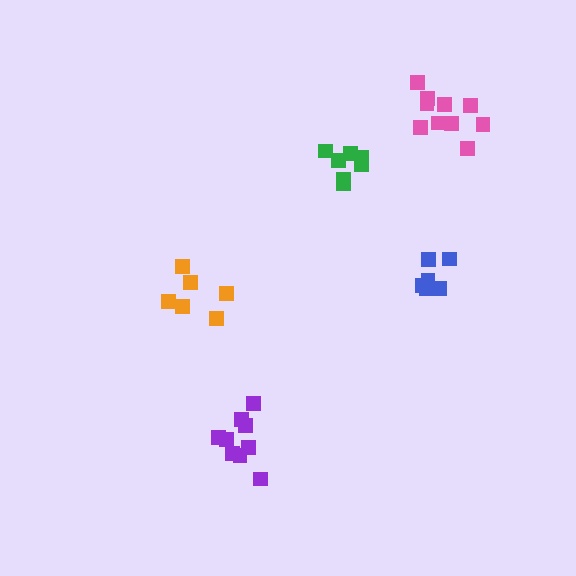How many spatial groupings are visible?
There are 5 spatial groupings.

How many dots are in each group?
Group 1: 9 dots, Group 2: 7 dots, Group 3: 6 dots, Group 4: 6 dots, Group 5: 10 dots (38 total).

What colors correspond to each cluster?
The clusters are colored: purple, green, blue, orange, pink.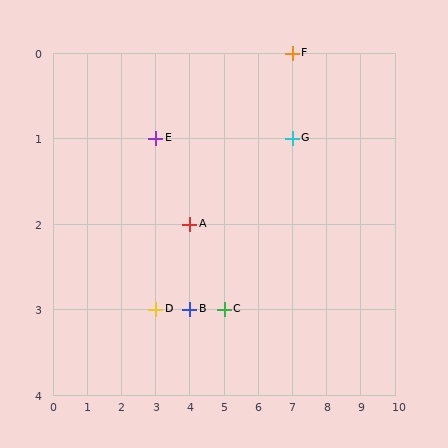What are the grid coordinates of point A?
Point A is at grid coordinates (4, 2).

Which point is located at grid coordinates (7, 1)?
Point G is at (7, 1).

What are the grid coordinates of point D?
Point D is at grid coordinates (3, 3).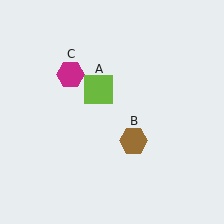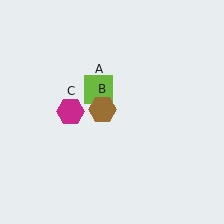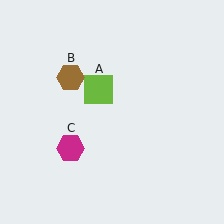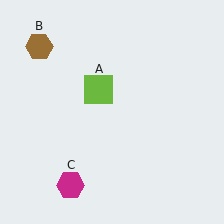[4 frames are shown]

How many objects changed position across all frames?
2 objects changed position: brown hexagon (object B), magenta hexagon (object C).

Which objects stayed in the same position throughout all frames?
Lime square (object A) remained stationary.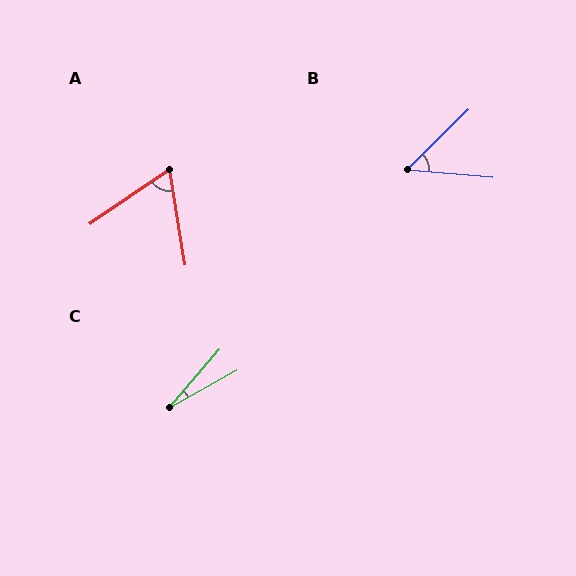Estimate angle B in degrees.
Approximately 49 degrees.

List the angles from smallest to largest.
C (21°), B (49°), A (65°).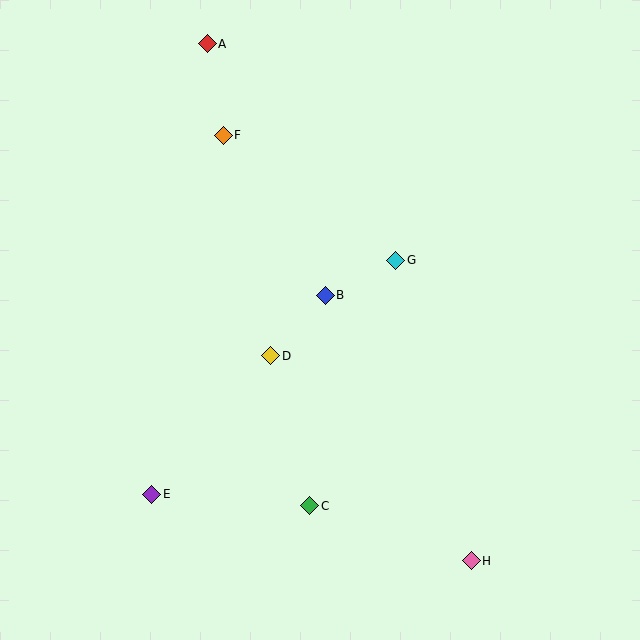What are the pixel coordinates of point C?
Point C is at (310, 506).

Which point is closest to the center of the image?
Point B at (325, 295) is closest to the center.